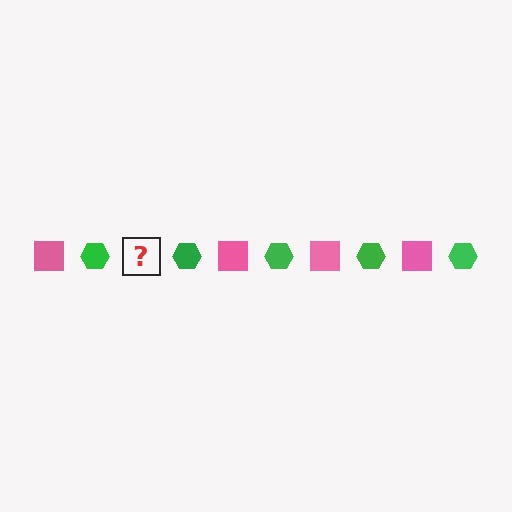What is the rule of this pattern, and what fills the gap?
The rule is that the pattern alternates between pink square and green hexagon. The gap should be filled with a pink square.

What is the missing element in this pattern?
The missing element is a pink square.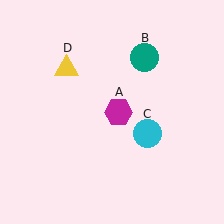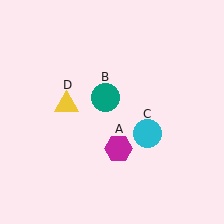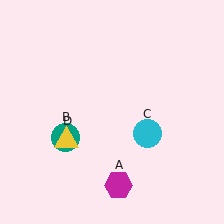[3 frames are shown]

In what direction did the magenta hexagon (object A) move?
The magenta hexagon (object A) moved down.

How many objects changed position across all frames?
3 objects changed position: magenta hexagon (object A), teal circle (object B), yellow triangle (object D).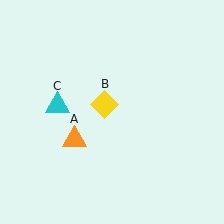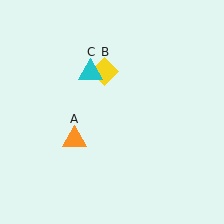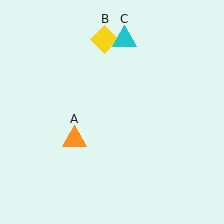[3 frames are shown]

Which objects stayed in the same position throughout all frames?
Orange triangle (object A) remained stationary.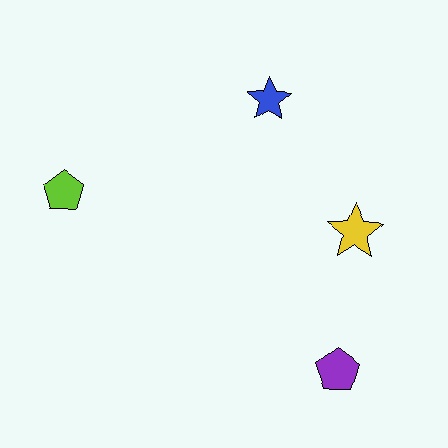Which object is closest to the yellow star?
The purple pentagon is closest to the yellow star.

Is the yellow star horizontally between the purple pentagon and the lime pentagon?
No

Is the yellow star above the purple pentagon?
Yes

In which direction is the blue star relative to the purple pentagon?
The blue star is above the purple pentagon.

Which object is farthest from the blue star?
The purple pentagon is farthest from the blue star.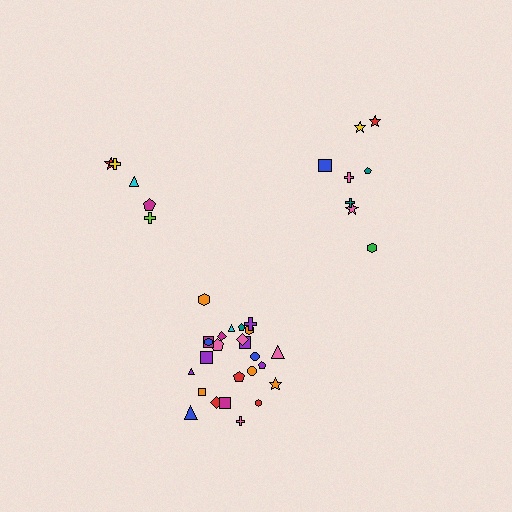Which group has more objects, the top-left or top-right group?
The top-right group.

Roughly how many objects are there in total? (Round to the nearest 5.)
Roughly 40 objects in total.